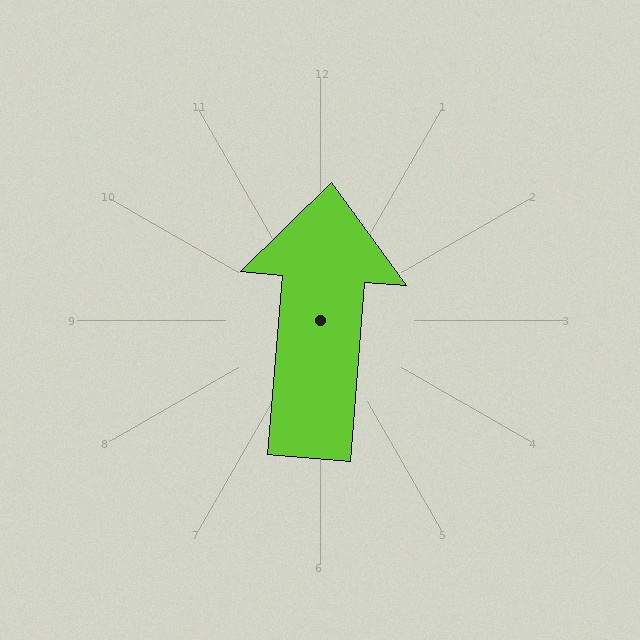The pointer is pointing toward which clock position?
Roughly 12 o'clock.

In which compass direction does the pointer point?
North.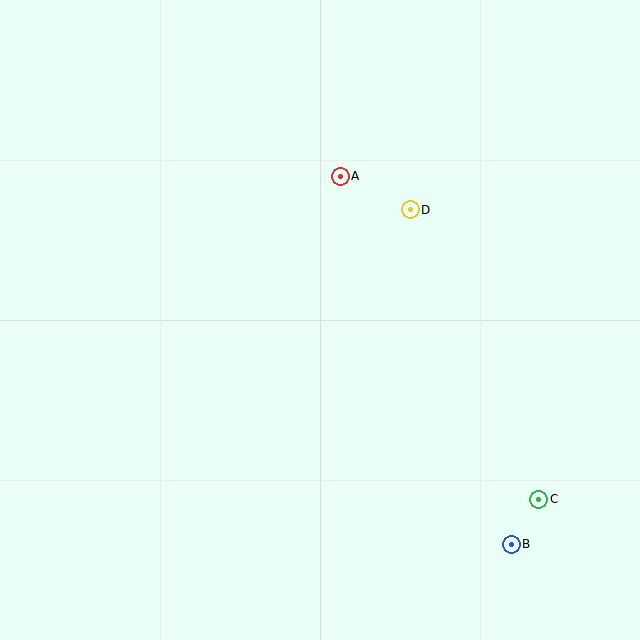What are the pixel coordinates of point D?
Point D is at (410, 210).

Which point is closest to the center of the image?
Point D at (410, 210) is closest to the center.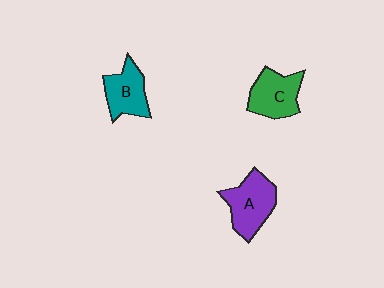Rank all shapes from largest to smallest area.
From largest to smallest: A (purple), C (green), B (teal).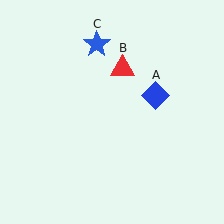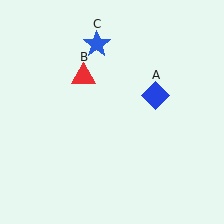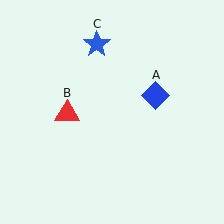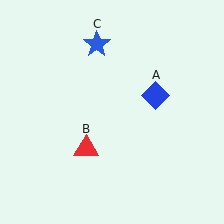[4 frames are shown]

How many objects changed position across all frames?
1 object changed position: red triangle (object B).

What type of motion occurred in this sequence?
The red triangle (object B) rotated counterclockwise around the center of the scene.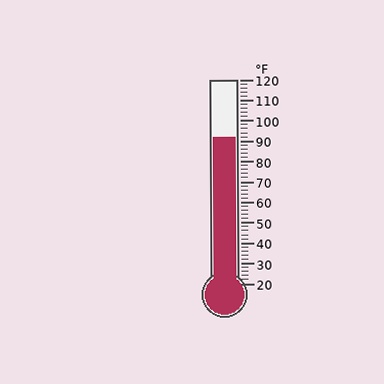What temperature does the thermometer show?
The thermometer shows approximately 92°F.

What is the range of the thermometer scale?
The thermometer scale ranges from 20°F to 120°F.